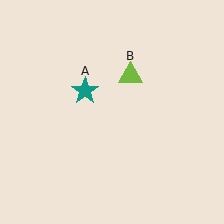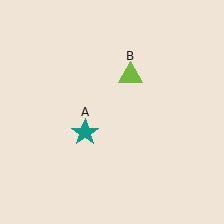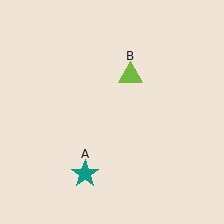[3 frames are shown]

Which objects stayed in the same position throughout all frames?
Lime triangle (object B) remained stationary.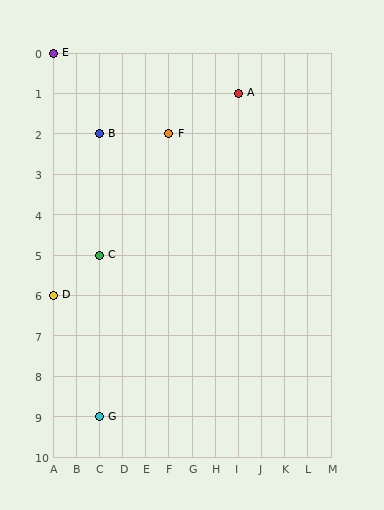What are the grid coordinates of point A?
Point A is at grid coordinates (I, 1).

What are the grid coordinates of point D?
Point D is at grid coordinates (A, 6).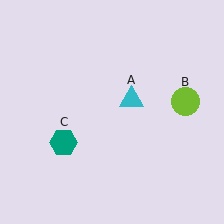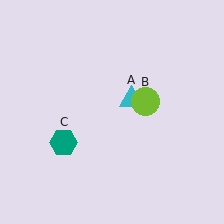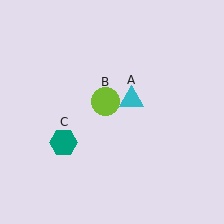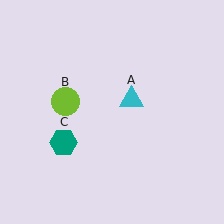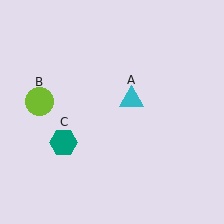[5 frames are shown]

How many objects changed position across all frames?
1 object changed position: lime circle (object B).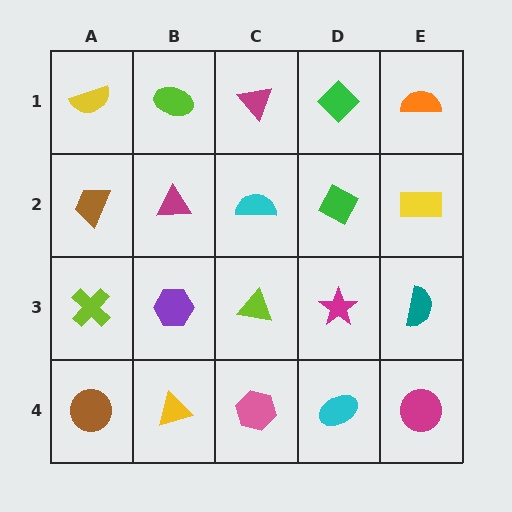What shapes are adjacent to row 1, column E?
A yellow rectangle (row 2, column E), a green diamond (row 1, column D).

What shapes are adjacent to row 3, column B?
A magenta triangle (row 2, column B), a yellow triangle (row 4, column B), a lime cross (row 3, column A), a lime triangle (row 3, column C).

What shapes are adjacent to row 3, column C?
A cyan semicircle (row 2, column C), a pink hexagon (row 4, column C), a purple hexagon (row 3, column B), a magenta star (row 3, column D).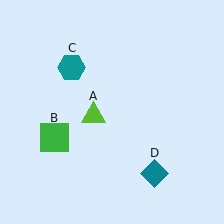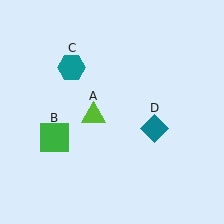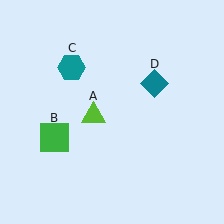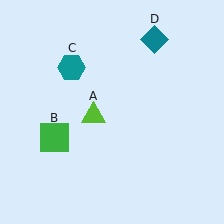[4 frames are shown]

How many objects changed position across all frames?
1 object changed position: teal diamond (object D).